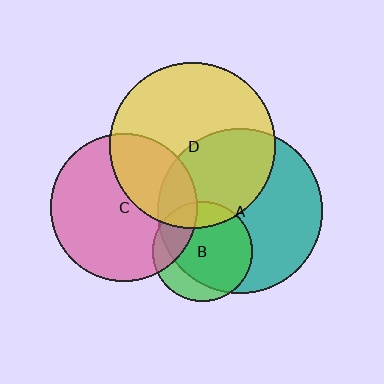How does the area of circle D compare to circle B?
Approximately 2.7 times.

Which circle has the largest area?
Circle D (yellow).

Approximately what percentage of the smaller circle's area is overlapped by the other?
Approximately 20%.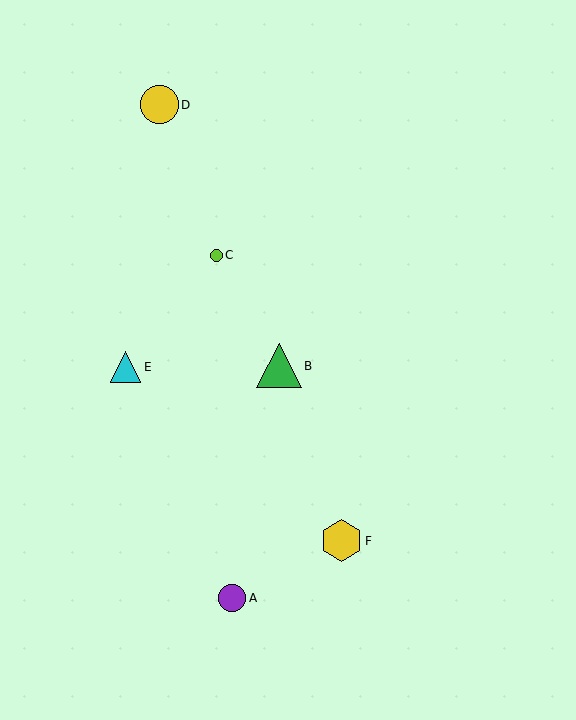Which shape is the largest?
The green triangle (labeled B) is the largest.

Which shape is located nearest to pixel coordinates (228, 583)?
The purple circle (labeled A) at (232, 598) is nearest to that location.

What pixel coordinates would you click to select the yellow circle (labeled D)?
Click at (159, 105) to select the yellow circle D.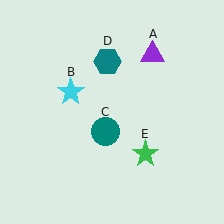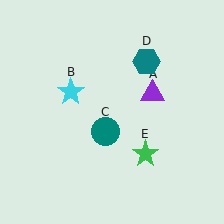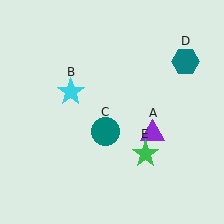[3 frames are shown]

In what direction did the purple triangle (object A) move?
The purple triangle (object A) moved down.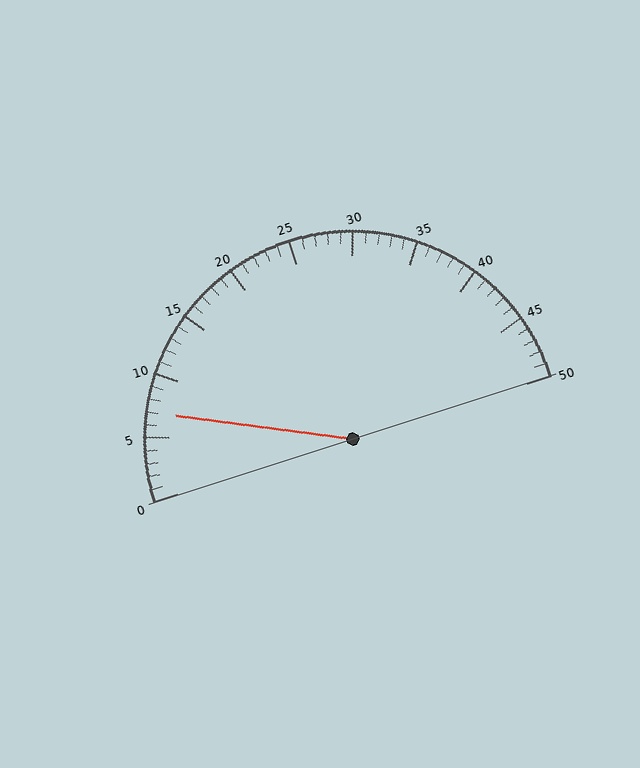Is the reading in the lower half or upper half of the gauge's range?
The reading is in the lower half of the range (0 to 50).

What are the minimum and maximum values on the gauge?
The gauge ranges from 0 to 50.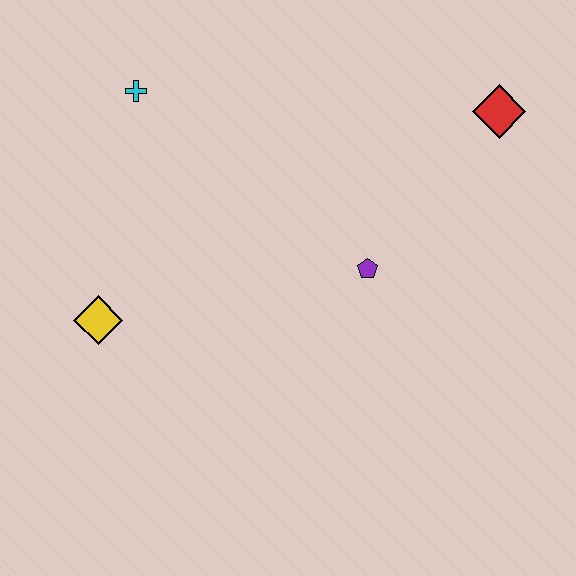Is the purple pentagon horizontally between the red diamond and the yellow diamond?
Yes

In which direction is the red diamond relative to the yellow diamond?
The red diamond is to the right of the yellow diamond.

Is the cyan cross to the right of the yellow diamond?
Yes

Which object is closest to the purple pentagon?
The red diamond is closest to the purple pentagon.